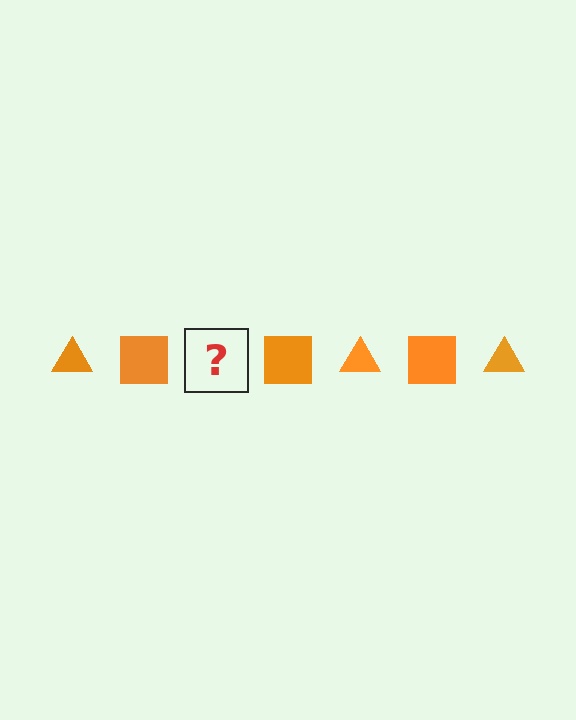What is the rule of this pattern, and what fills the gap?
The rule is that the pattern cycles through triangle, square shapes in orange. The gap should be filled with an orange triangle.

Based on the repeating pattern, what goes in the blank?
The blank should be an orange triangle.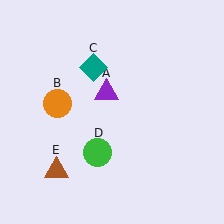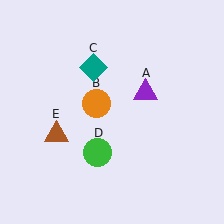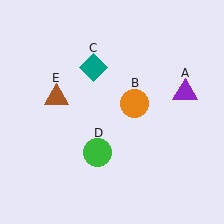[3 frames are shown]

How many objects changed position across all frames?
3 objects changed position: purple triangle (object A), orange circle (object B), brown triangle (object E).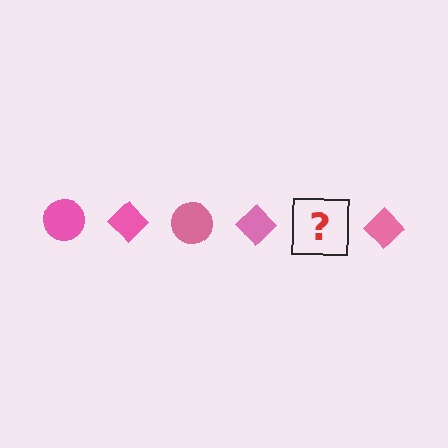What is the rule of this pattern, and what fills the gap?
The rule is that the pattern cycles through circle, diamond shapes in pink. The gap should be filled with a pink circle.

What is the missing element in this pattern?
The missing element is a pink circle.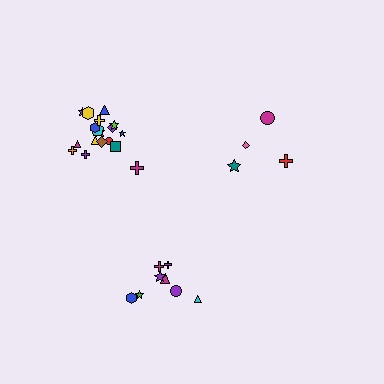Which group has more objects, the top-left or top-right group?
The top-left group.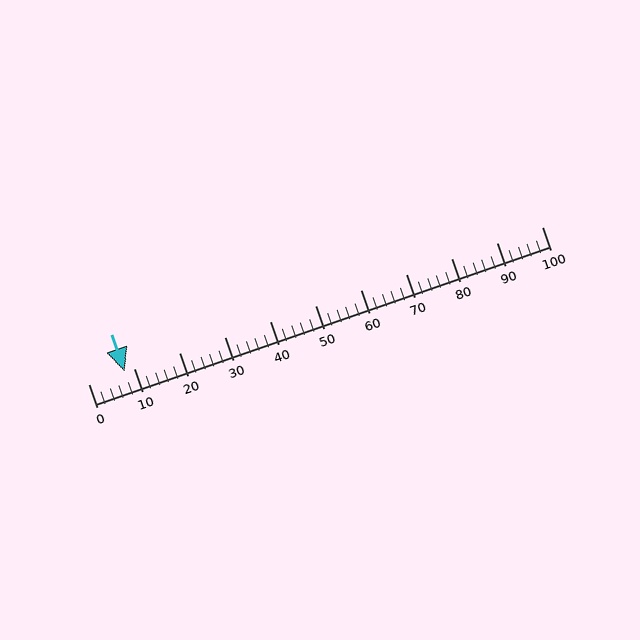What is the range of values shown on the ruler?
The ruler shows values from 0 to 100.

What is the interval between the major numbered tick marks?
The major tick marks are spaced 10 units apart.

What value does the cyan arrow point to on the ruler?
The cyan arrow points to approximately 8.